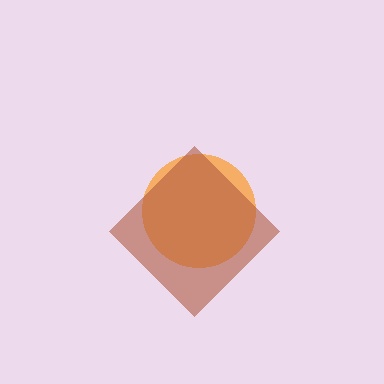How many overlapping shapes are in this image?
There are 2 overlapping shapes in the image.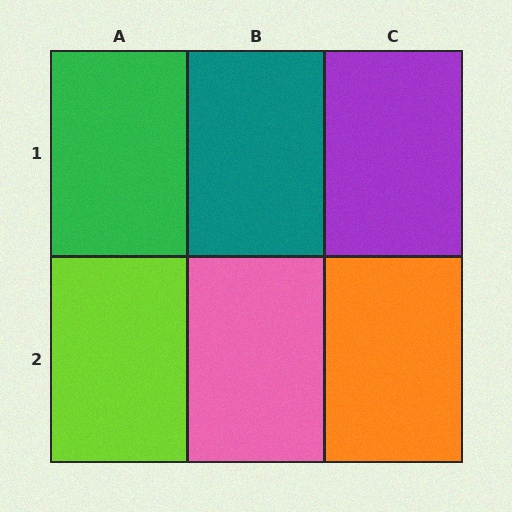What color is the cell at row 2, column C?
Orange.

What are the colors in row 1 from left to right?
Green, teal, purple.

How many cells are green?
1 cell is green.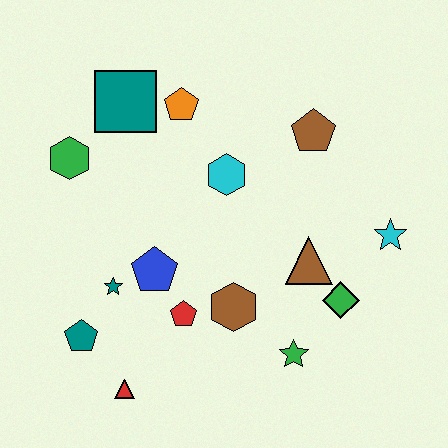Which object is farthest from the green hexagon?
The cyan star is farthest from the green hexagon.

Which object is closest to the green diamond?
The brown triangle is closest to the green diamond.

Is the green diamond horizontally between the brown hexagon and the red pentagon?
No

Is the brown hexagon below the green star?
No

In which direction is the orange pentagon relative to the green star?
The orange pentagon is above the green star.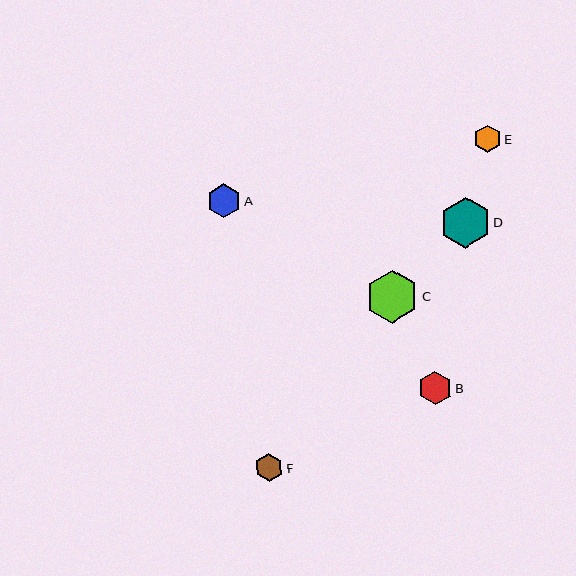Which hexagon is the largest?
Hexagon C is the largest with a size of approximately 53 pixels.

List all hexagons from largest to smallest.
From largest to smallest: C, D, A, B, F, E.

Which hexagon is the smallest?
Hexagon E is the smallest with a size of approximately 27 pixels.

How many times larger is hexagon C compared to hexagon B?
Hexagon C is approximately 1.6 times the size of hexagon B.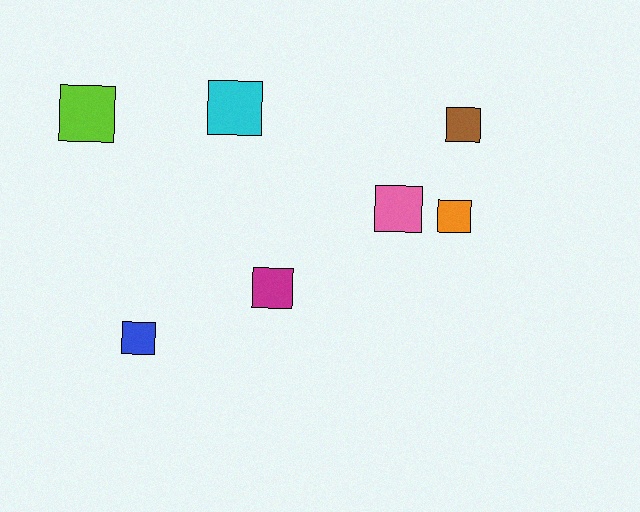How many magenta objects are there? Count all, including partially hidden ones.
There is 1 magenta object.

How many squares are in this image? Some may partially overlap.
There are 7 squares.